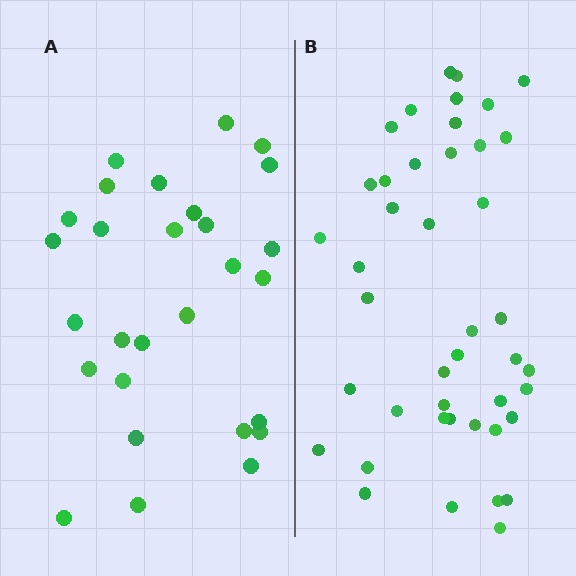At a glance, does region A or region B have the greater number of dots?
Region B (the right region) has more dots.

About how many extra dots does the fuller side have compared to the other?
Region B has approximately 15 more dots than region A.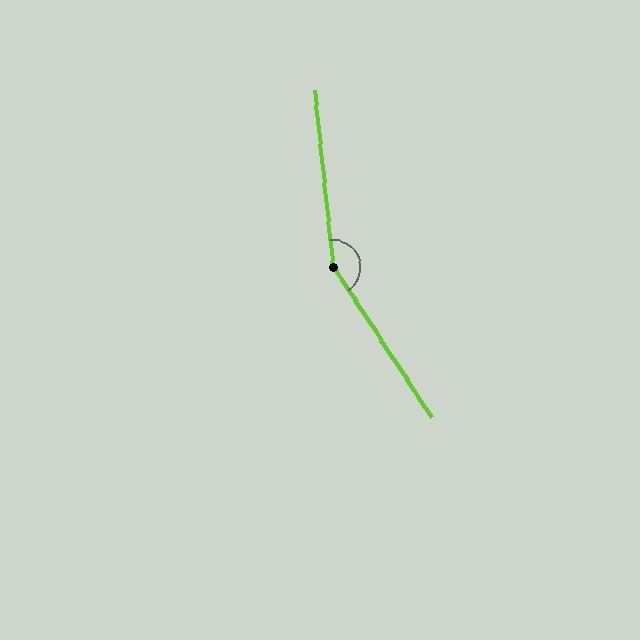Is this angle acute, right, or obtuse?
It is obtuse.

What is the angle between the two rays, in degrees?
Approximately 153 degrees.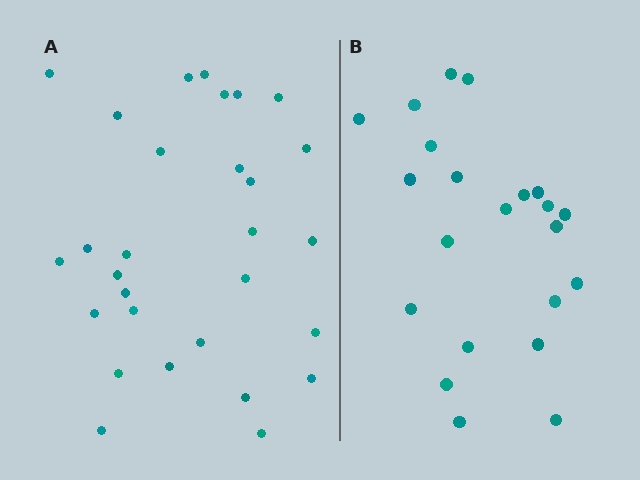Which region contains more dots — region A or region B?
Region A (the left region) has more dots.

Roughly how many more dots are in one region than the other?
Region A has roughly 8 or so more dots than region B.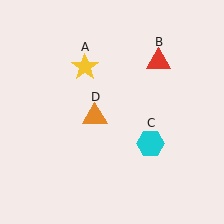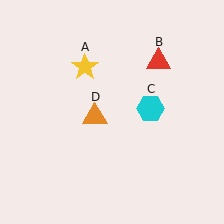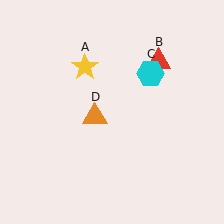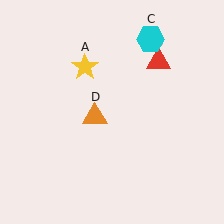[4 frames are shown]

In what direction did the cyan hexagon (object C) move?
The cyan hexagon (object C) moved up.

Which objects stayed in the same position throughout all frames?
Yellow star (object A) and red triangle (object B) and orange triangle (object D) remained stationary.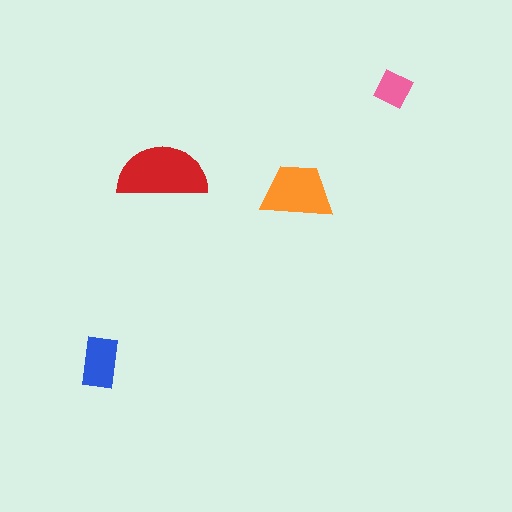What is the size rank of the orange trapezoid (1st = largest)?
2nd.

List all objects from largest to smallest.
The red semicircle, the orange trapezoid, the blue rectangle, the pink square.